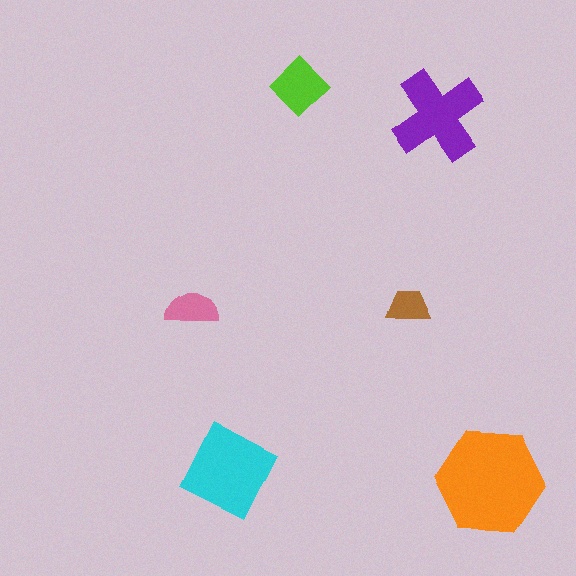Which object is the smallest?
The brown trapezoid.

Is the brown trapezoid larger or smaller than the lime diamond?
Smaller.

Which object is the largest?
The orange hexagon.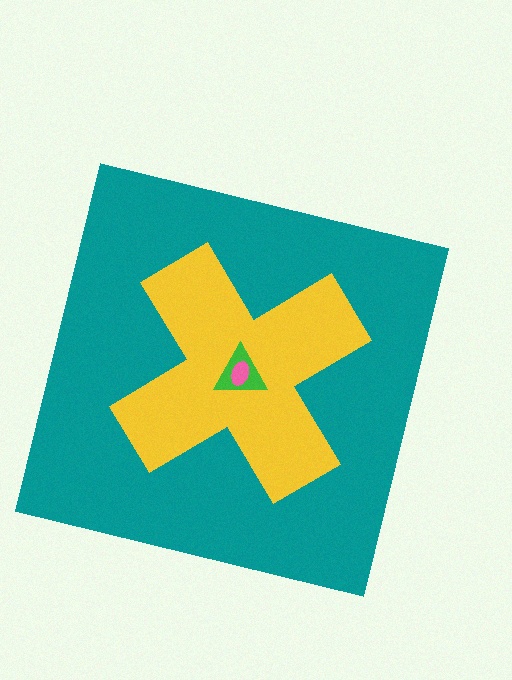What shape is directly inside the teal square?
The yellow cross.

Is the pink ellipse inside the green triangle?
Yes.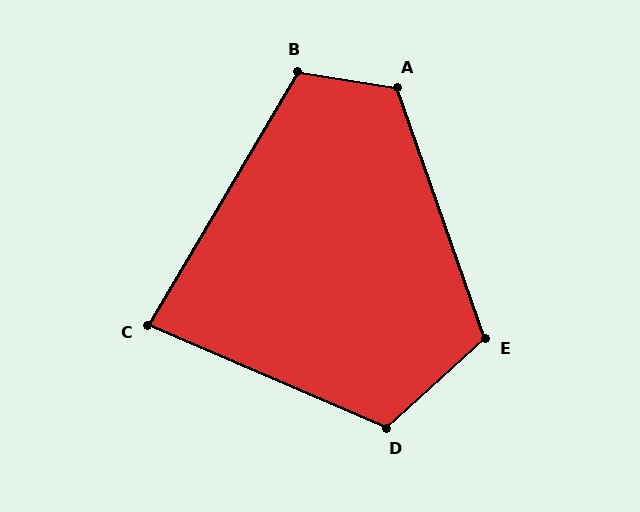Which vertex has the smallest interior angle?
C, at approximately 83 degrees.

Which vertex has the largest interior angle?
A, at approximately 118 degrees.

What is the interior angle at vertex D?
Approximately 114 degrees (obtuse).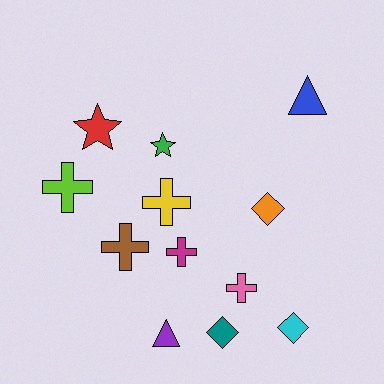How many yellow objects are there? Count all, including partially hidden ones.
There is 1 yellow object.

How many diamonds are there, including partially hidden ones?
There are 3 diamonds.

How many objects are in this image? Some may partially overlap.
There are 12 objects.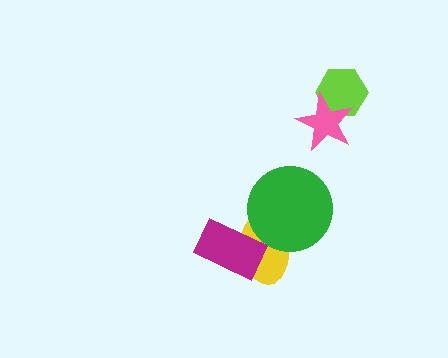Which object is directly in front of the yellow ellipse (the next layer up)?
The magenta rectangle is directly in front of the yellow ellipse.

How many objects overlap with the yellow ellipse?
2 objects overlap with the yellow ellipse.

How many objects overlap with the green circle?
1 object overlaps with the green circle.